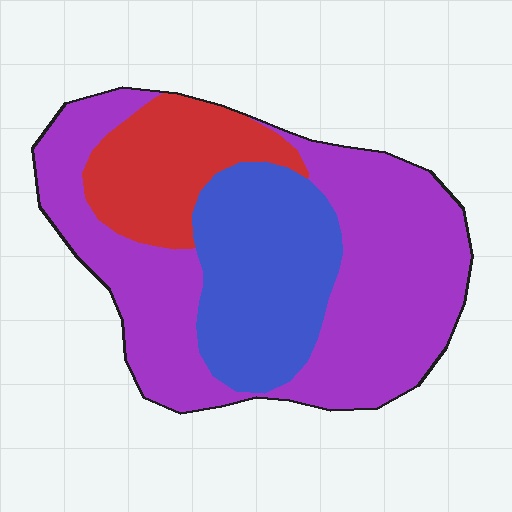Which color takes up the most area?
Purple, at roughly 55%.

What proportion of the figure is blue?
Blue covers about 25% of the figure.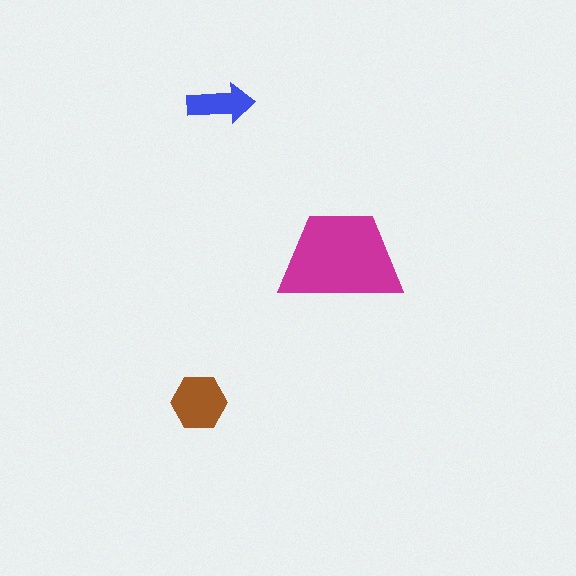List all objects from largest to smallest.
The magenta trapezoid, the brown hexagon, the blue arrow.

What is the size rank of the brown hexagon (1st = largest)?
2nd.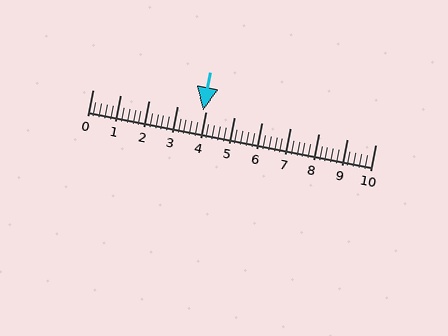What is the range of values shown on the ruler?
The ruler shows values from 0 to 10.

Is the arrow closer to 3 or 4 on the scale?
The arrow is closer to 4.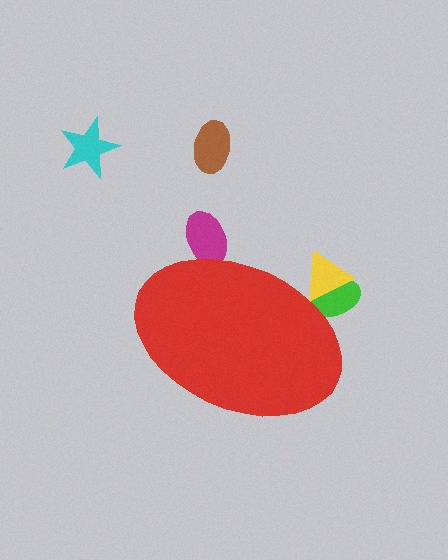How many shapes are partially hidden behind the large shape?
3 shapes are partially hidden.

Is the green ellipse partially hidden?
Yes, the green ellipse is partially hidden behind the red ellipse.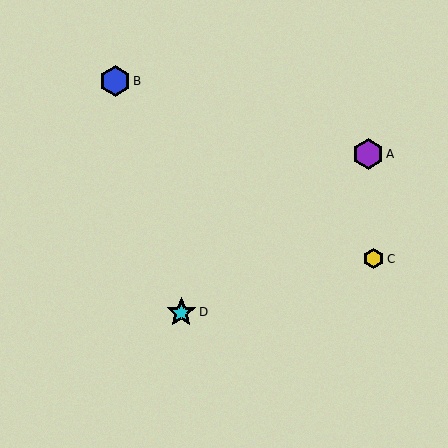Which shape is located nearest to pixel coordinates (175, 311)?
The cyan star (labeled D) at (181, 312) is nearest to that location.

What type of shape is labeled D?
Shape D is a cyan star.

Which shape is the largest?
The purple hexagon (labeled A) is the largest.